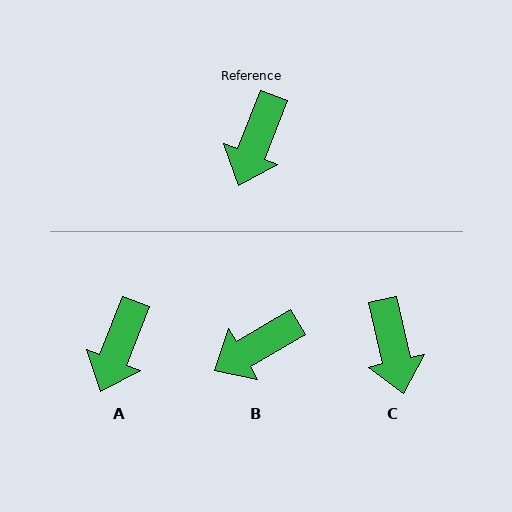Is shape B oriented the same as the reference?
No, it is off by about 38 degrees.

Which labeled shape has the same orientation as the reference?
A.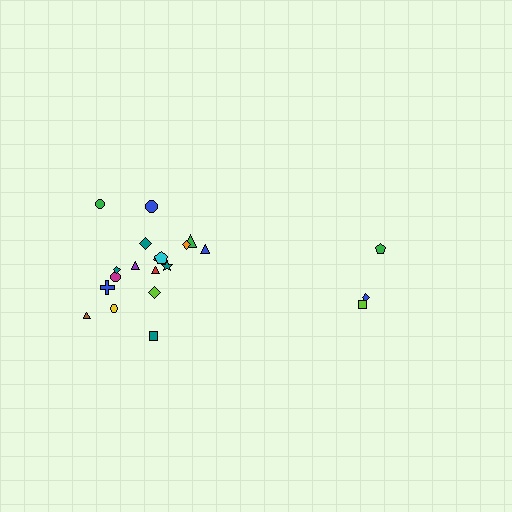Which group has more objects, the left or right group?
The left group.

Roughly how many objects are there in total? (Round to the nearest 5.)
Roughly 20 objects in total.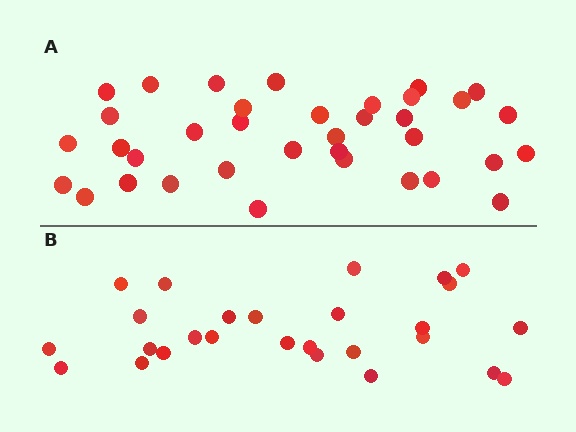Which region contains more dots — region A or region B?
Region A (the top region) has more dots.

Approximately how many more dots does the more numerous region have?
Region A has roughly 8 or so more dots than region B.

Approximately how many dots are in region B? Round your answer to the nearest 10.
About 30 dots. (The exact count is 27, which rounds to 30.)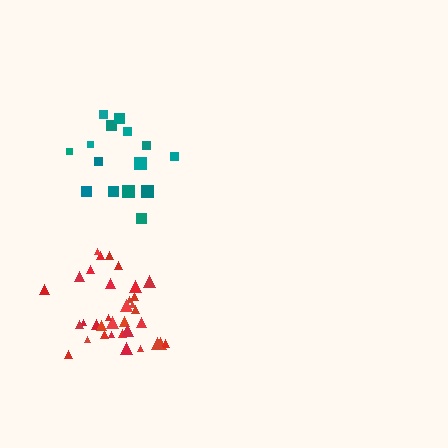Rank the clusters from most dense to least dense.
red, teal.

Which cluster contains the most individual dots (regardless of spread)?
Red (35).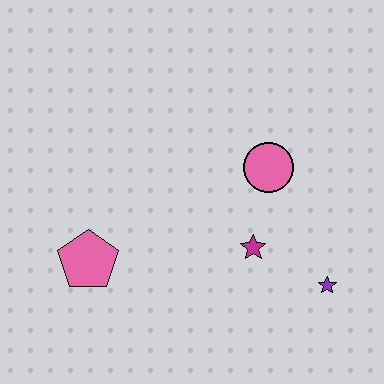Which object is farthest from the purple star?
The pink pentagon is farthest from the purple star.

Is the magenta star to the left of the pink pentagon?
No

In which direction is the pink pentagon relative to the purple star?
The pink pentagon is to the left of the purple star.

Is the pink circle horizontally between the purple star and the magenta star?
Yes